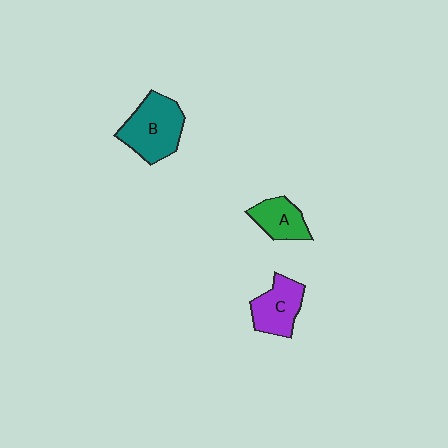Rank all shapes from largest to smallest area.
From largest to smallest: B (teal), C (purple), A (green).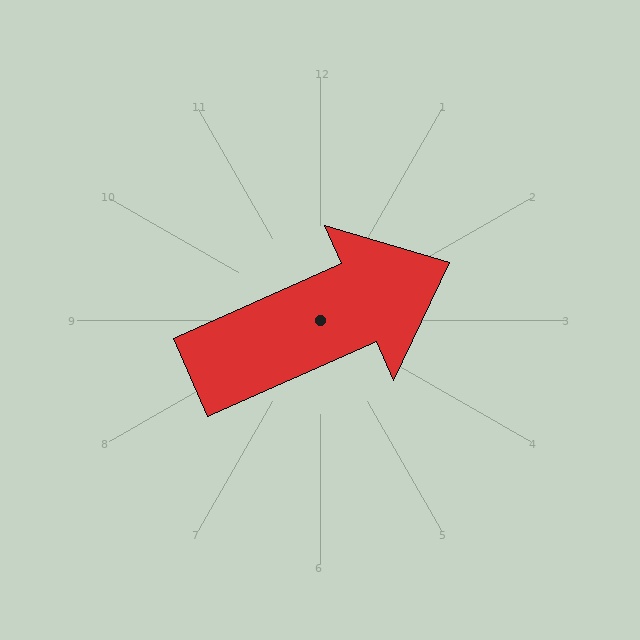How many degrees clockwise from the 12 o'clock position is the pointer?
Approximately 66 degrees.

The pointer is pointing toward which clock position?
Roughly 2 o'clock.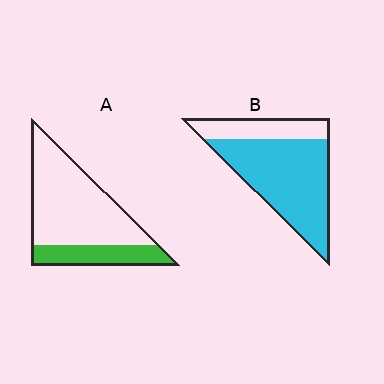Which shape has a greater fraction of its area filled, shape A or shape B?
Shape B.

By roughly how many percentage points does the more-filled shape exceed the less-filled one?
By roughly 45 percentage points (B over A).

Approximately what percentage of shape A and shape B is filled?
A is approximately 25% and B is approximately 75%.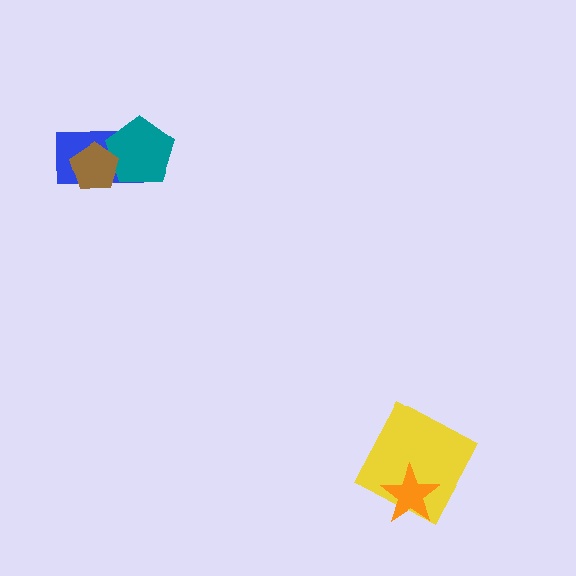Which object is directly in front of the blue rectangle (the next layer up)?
The teal pentagon is directly in front of the blue rectangle.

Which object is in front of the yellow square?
The orange star is in front of the yellow square.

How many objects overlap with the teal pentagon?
2 objects overlap with the teal pentagon.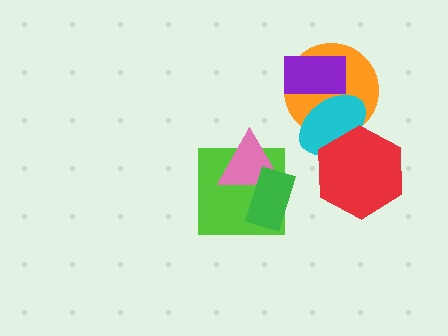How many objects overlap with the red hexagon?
1 object overlaps with the red hexagon.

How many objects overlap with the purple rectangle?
2 objects overlap with the purple rectangle.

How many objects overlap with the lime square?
2 objects overlap with the lime square.